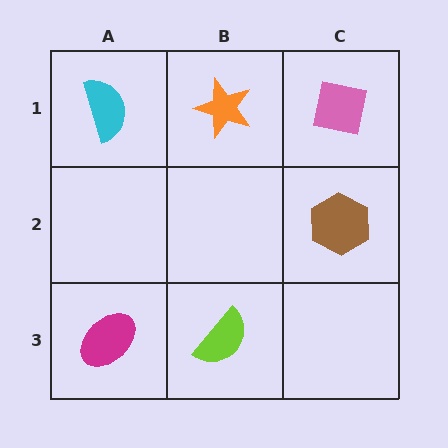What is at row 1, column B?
An orange star.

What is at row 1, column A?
A cyan semicircle.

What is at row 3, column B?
A lime semicircle.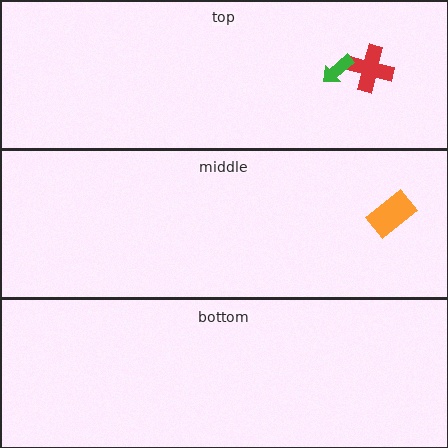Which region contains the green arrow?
The top region.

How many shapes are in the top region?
2.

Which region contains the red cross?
The top region.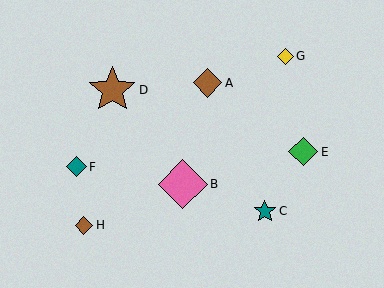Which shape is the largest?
The pink diamond (labeled B) is the largest.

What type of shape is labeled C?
Shape C is a teal star.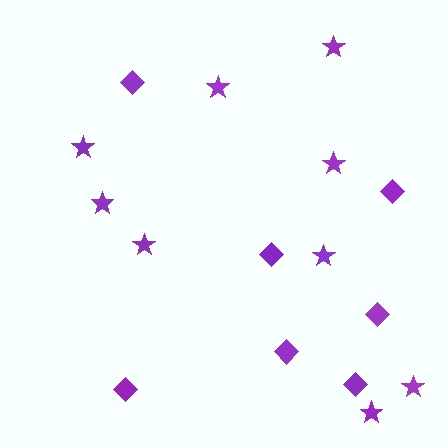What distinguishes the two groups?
There are 2 groups: one group of stars (9) and one group of diamonds (7).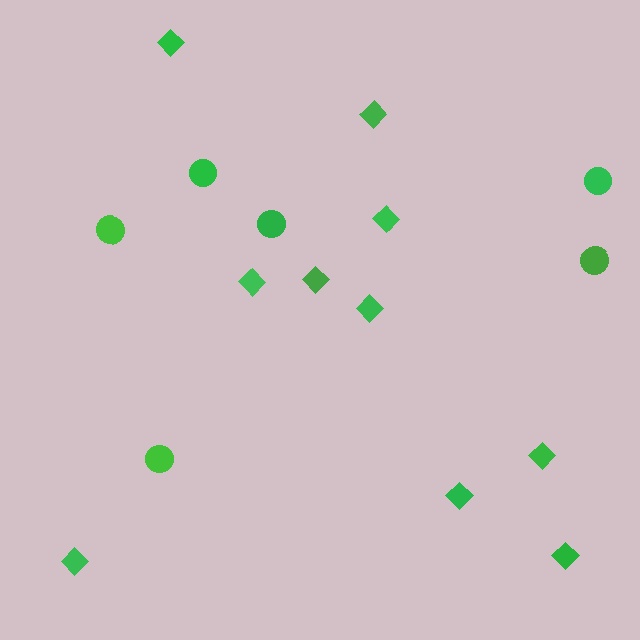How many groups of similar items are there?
There are 2 groups: one group of circles (6) and one group of diamonds (10).